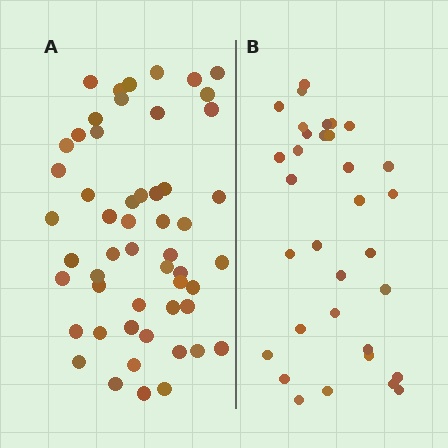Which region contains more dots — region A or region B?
Region A (the left region) has more dots.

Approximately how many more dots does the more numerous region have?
Region A has approximately 20 more dots than region B.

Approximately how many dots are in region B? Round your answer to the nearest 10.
About 30 dots. (The exact count is 33, which rounds to 30.)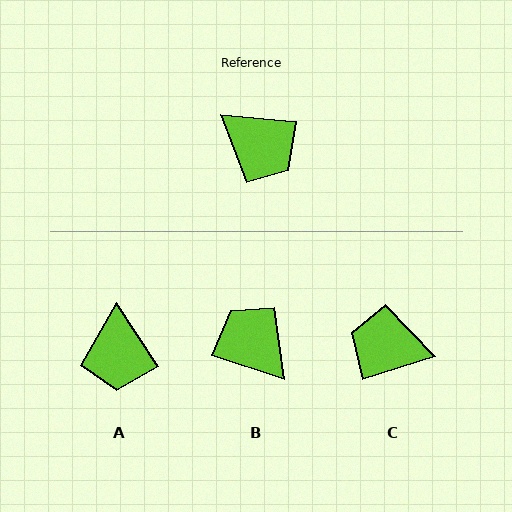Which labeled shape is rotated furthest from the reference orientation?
B, about 167 degrees away.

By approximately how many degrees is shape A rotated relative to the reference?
Approximately 51 degrees clockwise.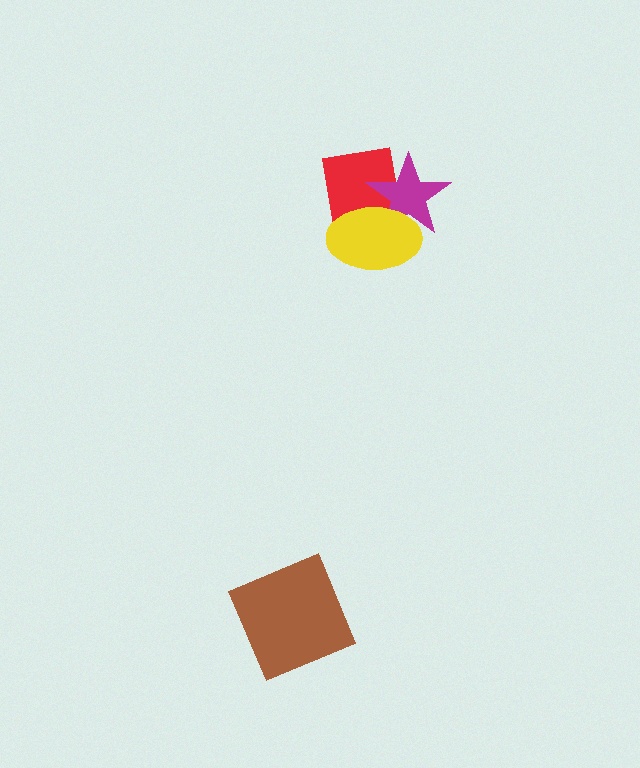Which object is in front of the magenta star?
The yellow ellipse is in front of the magenta star.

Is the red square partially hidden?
Yes, it is partially covered by another shape.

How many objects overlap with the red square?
2 objects overlap with the red square.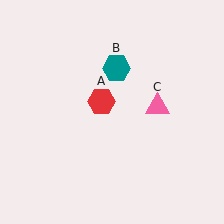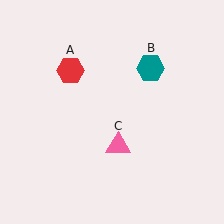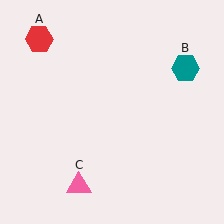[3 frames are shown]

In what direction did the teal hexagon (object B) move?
The teal hexagon (object B) moved right.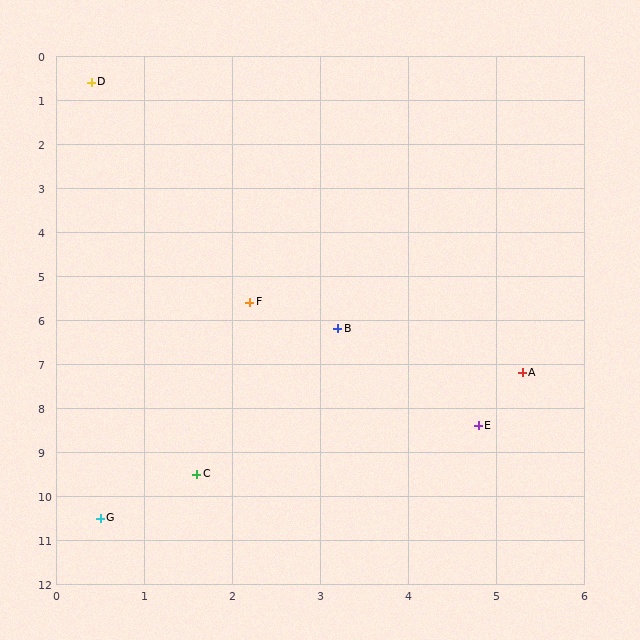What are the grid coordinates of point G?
Point G is at approximately (0.5, 10.5).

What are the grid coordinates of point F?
Point F is at approximately (2.2, 5.6).